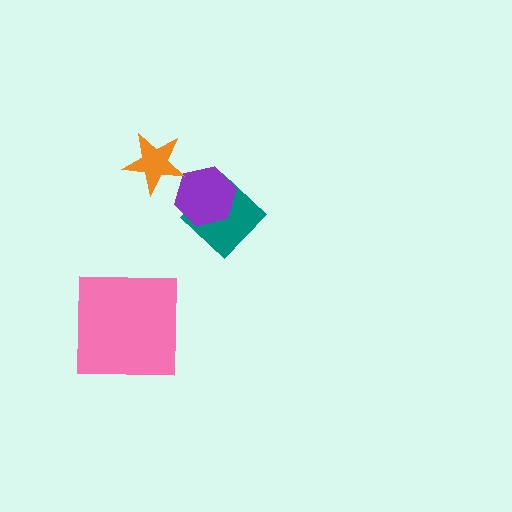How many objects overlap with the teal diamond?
1 object overlaps with the teal diamond.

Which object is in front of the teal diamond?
The purple hexagon is in front of the teal diamond.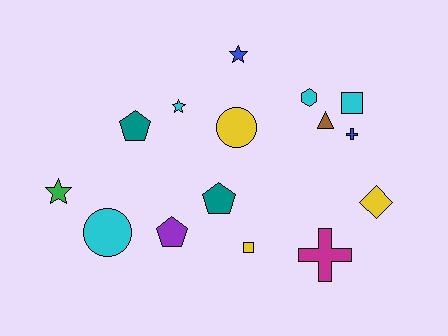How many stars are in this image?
There are 3 stars.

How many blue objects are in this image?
There are 2 blue objects.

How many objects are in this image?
There are 15 objects.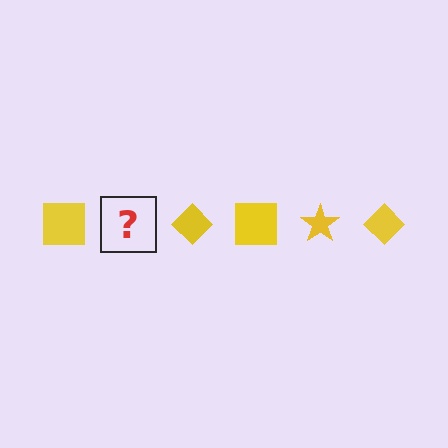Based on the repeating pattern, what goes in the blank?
The blank should be a yellow star.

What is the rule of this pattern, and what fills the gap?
The rule is that the pattern cycles through square, star, diamond shapes in yellow. The gap should be filled with a yellow star.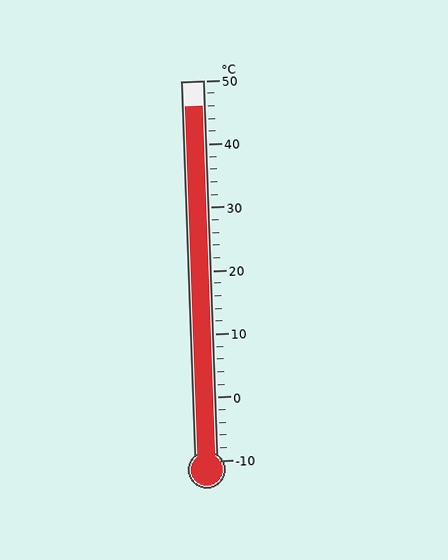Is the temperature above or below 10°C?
The temperature is above 10°C.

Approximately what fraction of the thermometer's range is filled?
The thermometer is filled to approximately 95% of its range.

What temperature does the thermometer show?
The thermometer shows approximately 46°C.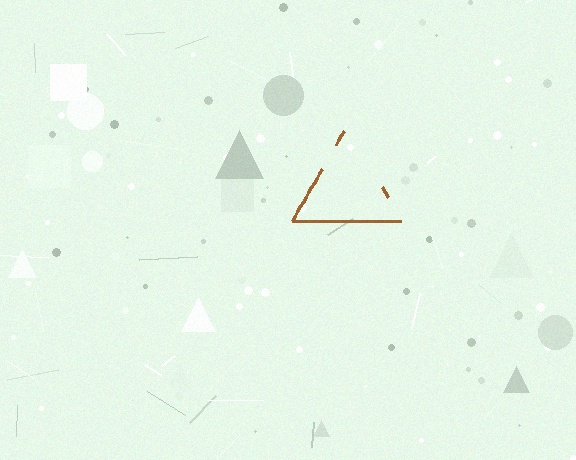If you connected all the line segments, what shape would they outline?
They would outline a triangle.